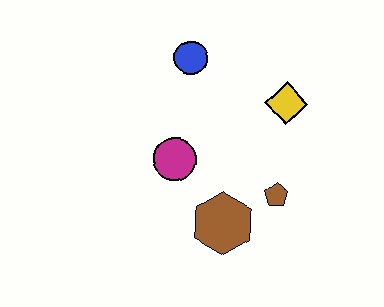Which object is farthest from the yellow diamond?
The brown hexagon is farthest from the yellow diamond.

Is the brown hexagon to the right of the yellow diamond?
No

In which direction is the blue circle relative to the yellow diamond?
The blue circle is to the left of the yellow diamond.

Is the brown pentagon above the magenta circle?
No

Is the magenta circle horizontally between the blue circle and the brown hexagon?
No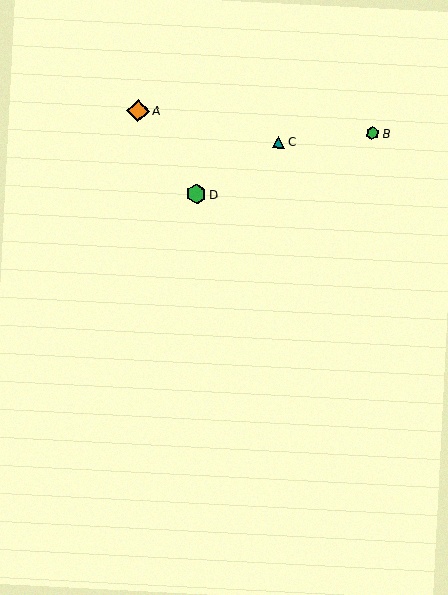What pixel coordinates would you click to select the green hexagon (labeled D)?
Click at (196, 194) to select the green hexagon D.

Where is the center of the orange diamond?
The center of the orange diamond is at (138, 111).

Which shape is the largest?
The orange diamond (labeled A) is the largest.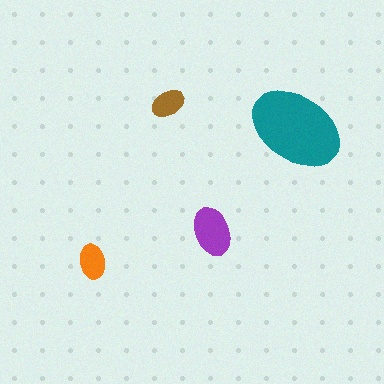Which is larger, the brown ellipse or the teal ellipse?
The teal one.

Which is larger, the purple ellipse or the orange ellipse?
The purple one.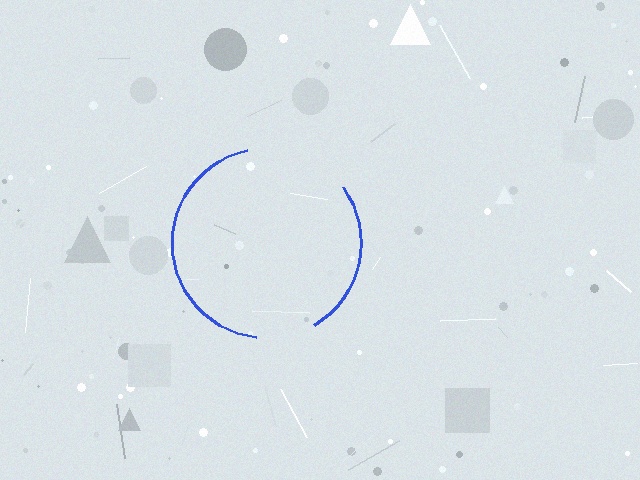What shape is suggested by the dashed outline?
The dashed outline suggests a circle.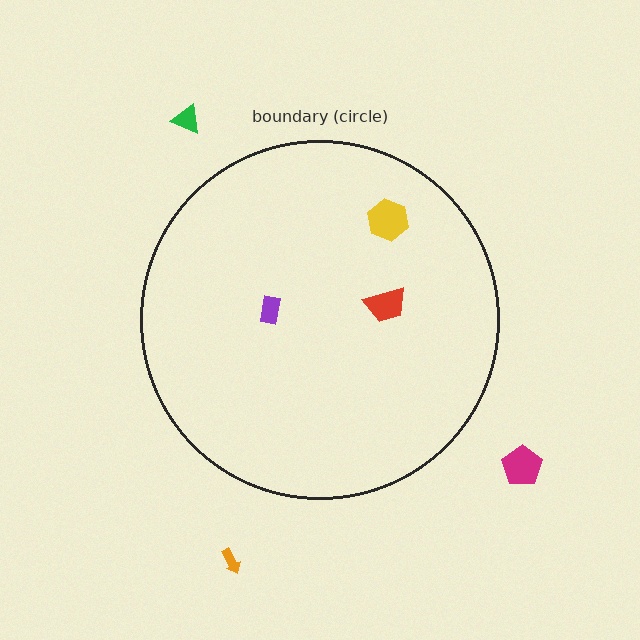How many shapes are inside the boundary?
3 inside, 3 outside.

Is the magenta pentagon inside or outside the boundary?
Outside.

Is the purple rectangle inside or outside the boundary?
Inside.